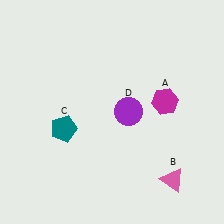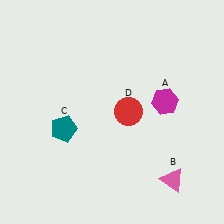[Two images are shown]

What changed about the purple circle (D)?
In Image 1, D is purple. In Image 2, it changed to red.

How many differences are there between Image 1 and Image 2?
There is 1 difference between the two images.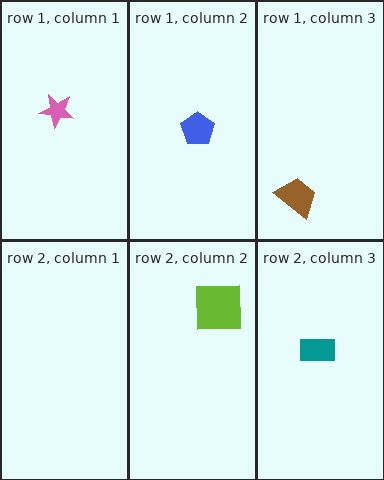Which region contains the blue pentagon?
The row 1, column 2 region.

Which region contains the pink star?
The row 1, column 1 region.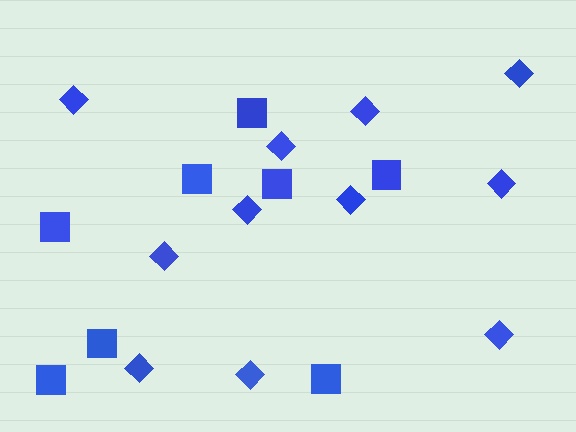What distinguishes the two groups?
There are 2 groups: one group of squares (8) and one group of diamonds (11).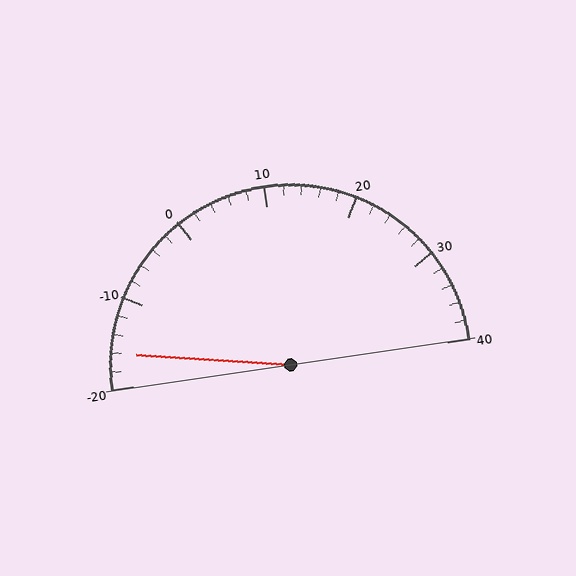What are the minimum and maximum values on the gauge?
The gauge ranges from -20 to 40.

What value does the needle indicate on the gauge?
The needle indicates approximately -16.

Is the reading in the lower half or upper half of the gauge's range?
The reading is in the lower half of the range (-20 to 40).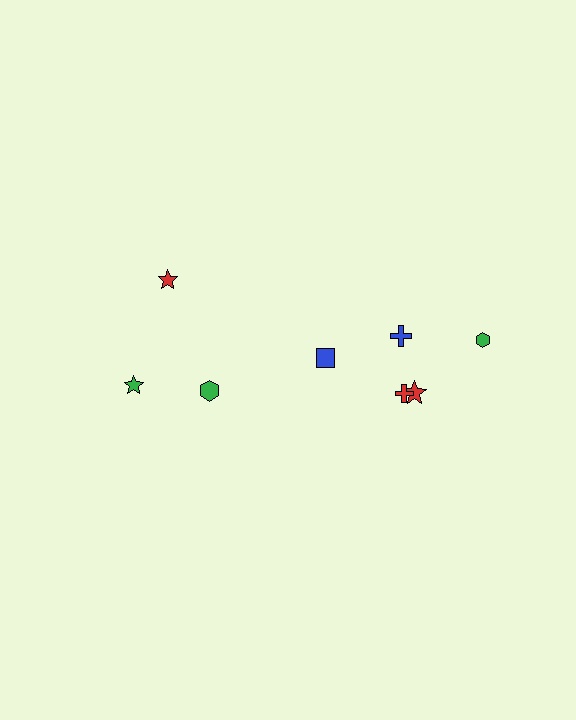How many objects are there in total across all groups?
There are 8 objects.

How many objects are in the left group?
There are 3 objects.